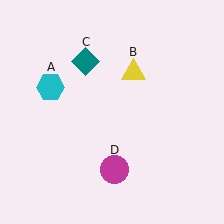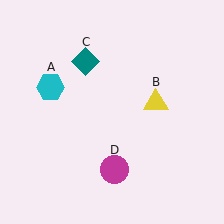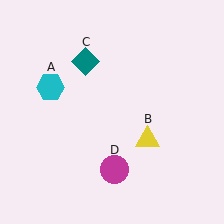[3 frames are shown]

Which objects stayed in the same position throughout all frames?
Cyan hexagon (object A) and teal diamond (object C) and magenta circle (object D) remained stationary.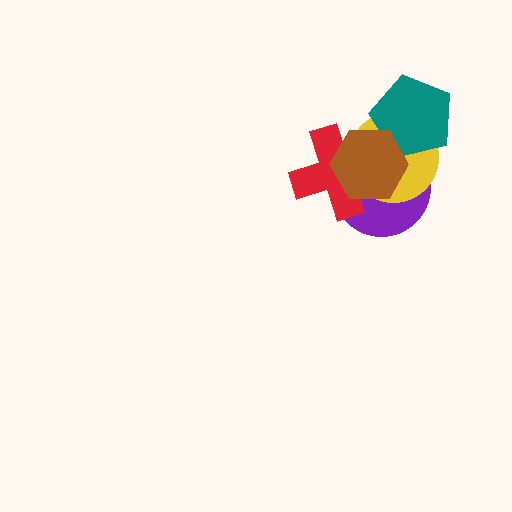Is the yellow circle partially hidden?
Yes, it is partially covered by another shape.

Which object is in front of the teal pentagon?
The brown hexagon is in front of the teal pentagon.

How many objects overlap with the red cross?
3 objects overlap with the red cross.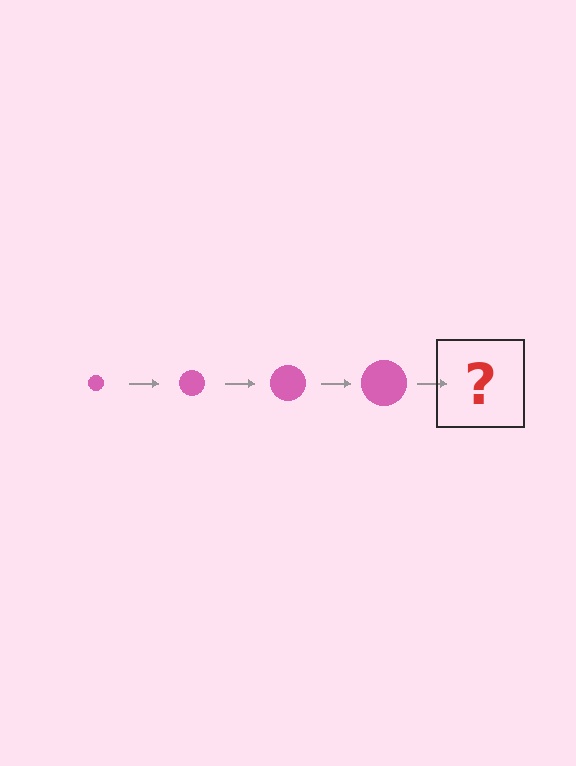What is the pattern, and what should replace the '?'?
The pattern is that the circle gets progressively larger each step. The '?' should be a pink circle, larger than the previous one.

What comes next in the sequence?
The next element should be a pink circle, larger than the previous one.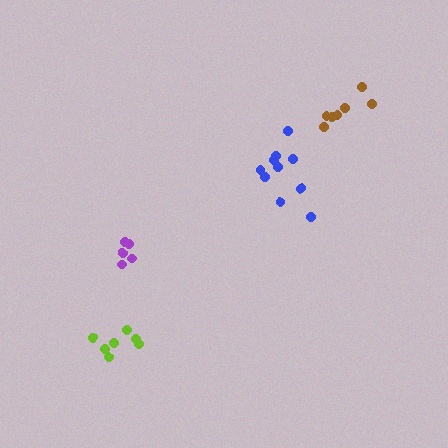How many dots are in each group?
Group 1: 10 dots, Group 2: 5 dots, Group 3: 7 dots, Group 4: 7 dots (29 total).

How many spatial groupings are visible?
There are 4 spatial groupings.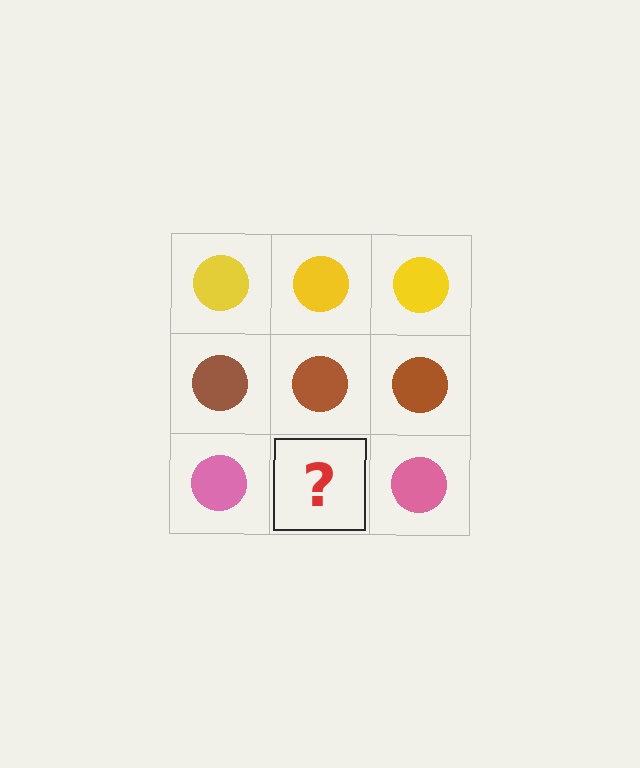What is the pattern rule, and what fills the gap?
The rule is that each row has a consistent color. The gap should be filled with a pink circle.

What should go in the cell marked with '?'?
The missing cell should contain a pink circle.